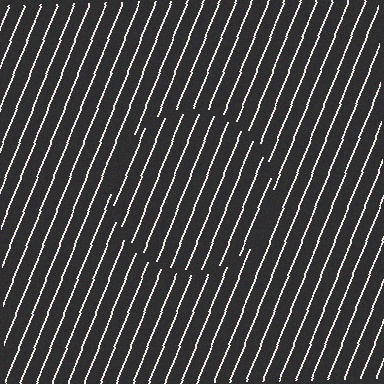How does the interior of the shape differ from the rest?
The interior of the shape contains the same grating, shifted by half a period — the contour is defined by the phase discontinuity where line-ends from the inner and outer gratings abut.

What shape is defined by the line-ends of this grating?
An illusory circle. The interior of the shape contains the same grating, shifted by half a period — the contour is defined by the phase discontinuity where line-ends from the inner and outer gratings abut.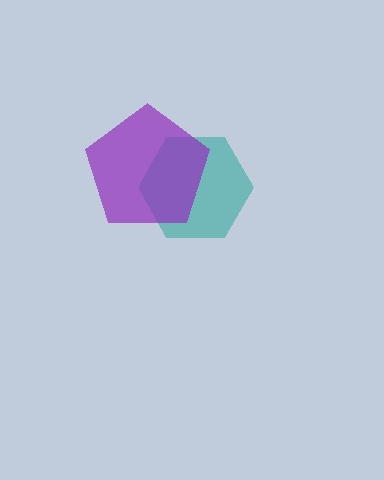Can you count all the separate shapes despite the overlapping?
Yes, there are 2 separate shapes.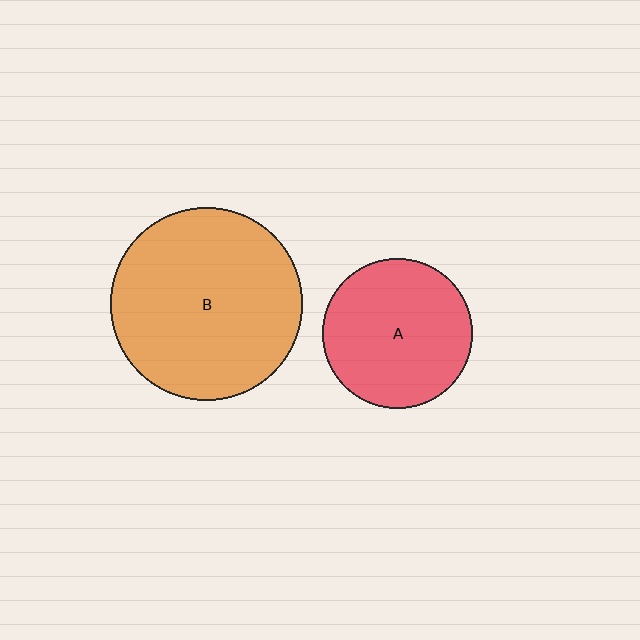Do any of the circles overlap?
No, none of the circles overlap.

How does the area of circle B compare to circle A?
Approximately 1.7 times.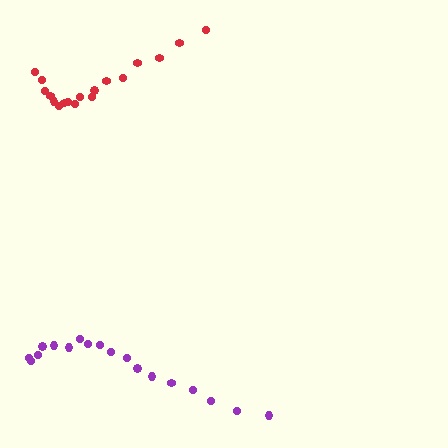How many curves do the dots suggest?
There are 2 distinct paths.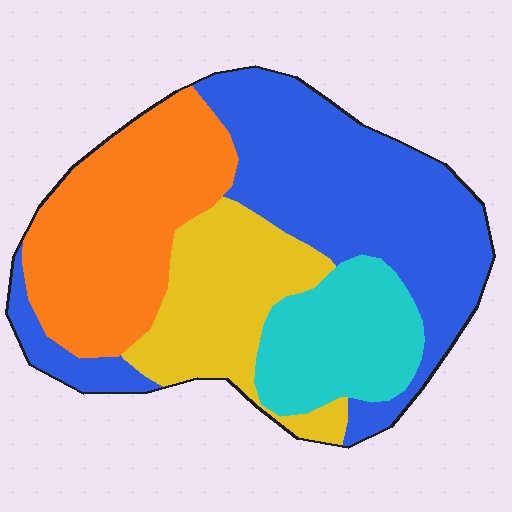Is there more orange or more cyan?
Orange.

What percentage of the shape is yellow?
Yellow covers about 20% of the shape.